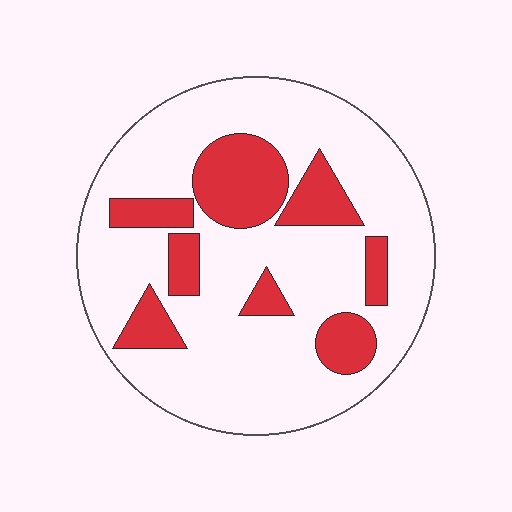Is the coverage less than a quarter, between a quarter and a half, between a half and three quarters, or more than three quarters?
Less than a quarter.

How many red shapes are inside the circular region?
8.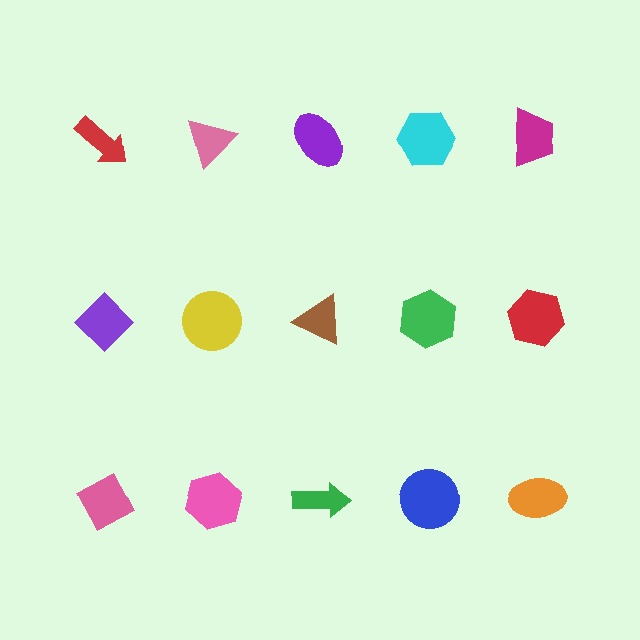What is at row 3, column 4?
A blue circle.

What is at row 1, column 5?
A magenta trapezoid.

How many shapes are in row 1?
5 shapes.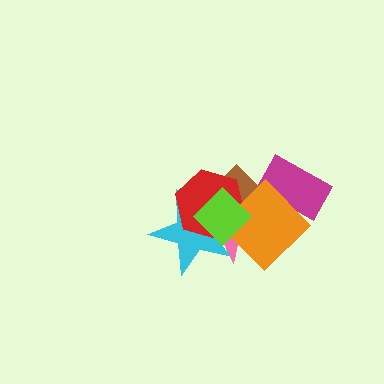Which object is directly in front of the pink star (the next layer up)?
The brown diamond is directly in front of the pink star.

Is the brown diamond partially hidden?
Yes, it is partially covered by another shape.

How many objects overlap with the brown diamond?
6 objects overlap with the brown diamond.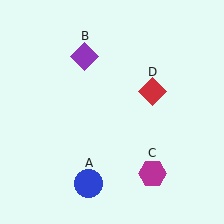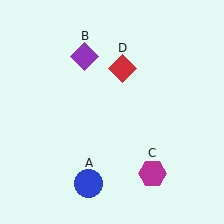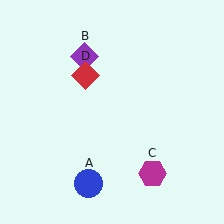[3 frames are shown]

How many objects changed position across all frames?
1 object changed position: red diamond (object D).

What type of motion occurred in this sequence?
The red diamond (object D) rotated counterclockwise around the center of the scene.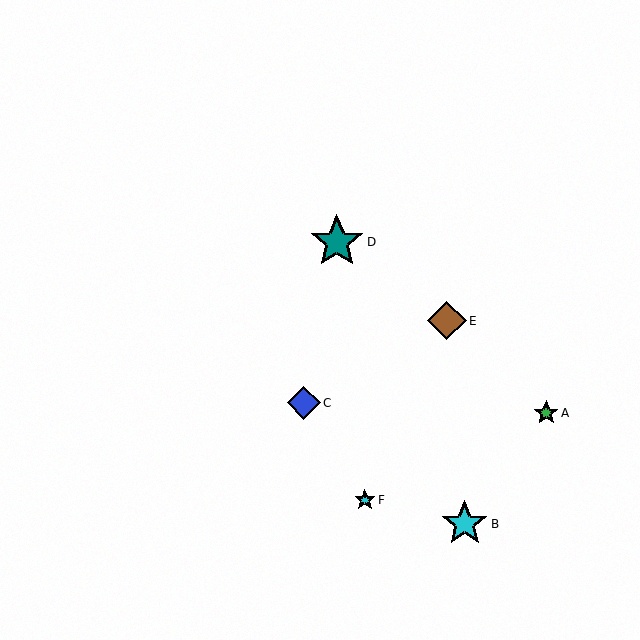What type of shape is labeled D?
Shape D is a teal star.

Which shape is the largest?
The teal star (labeled D) is the largest.